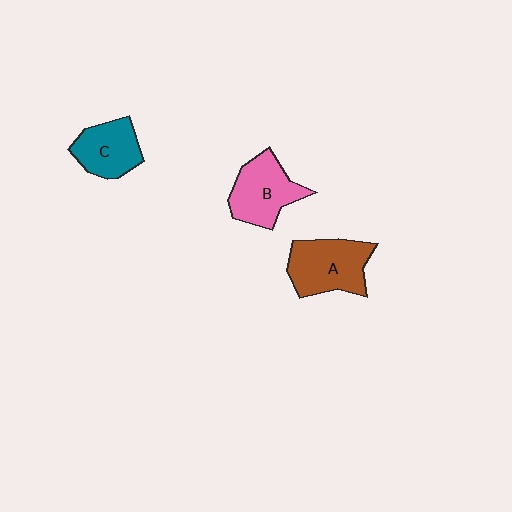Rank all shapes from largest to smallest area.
From largest to smallest: A (brown), B (pink), C (teal).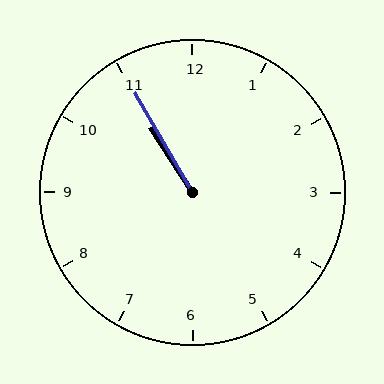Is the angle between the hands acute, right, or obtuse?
It is acute.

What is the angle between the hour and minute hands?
Approximately 2 degrees.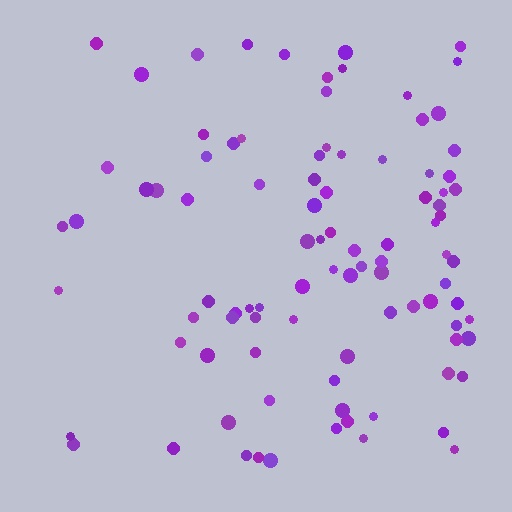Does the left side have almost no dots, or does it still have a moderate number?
Still a moderate number, just noticeably fewer than the right.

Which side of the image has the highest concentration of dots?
The right.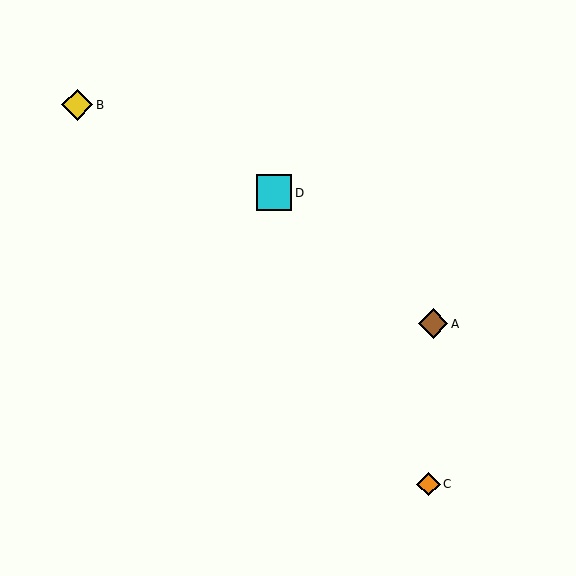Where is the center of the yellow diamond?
The center of the yellow diamond is at (77, 105).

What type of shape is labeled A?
Shape A is a brown diamond.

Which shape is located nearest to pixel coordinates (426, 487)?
The orange diamond (labeled C) at (428, 484) is nearest to that location.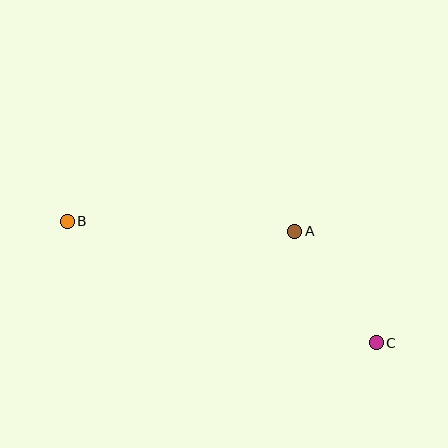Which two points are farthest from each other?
Points B and C are farthest from each other.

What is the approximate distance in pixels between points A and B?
The distance between A and B is approximately 228 pixels.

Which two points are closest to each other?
Points A and C are closest to each other.